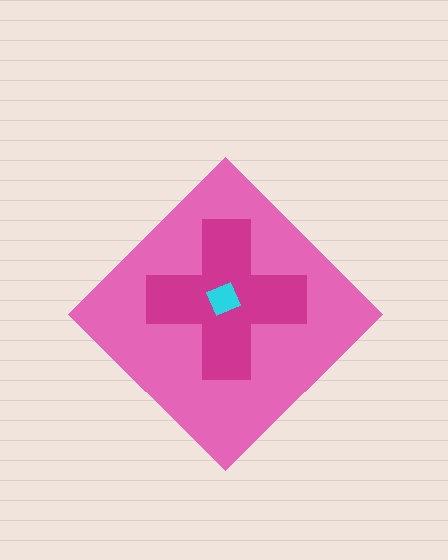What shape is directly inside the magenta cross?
The cyan square.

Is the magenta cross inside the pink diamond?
Yes.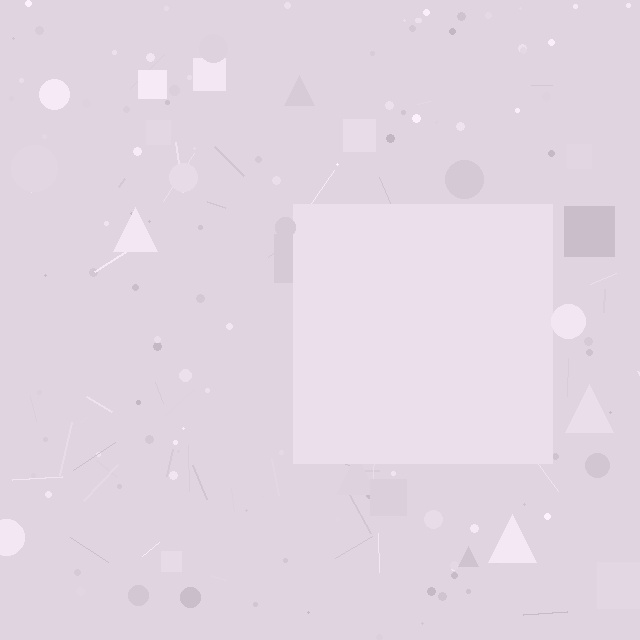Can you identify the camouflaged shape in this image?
The camouflaged shape is a square.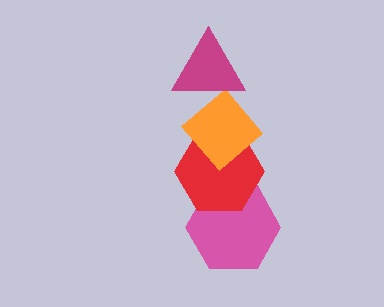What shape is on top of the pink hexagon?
The red hexagon is on top of the pink hexagon.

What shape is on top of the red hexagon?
The orange diamond is on top of the red hexagon.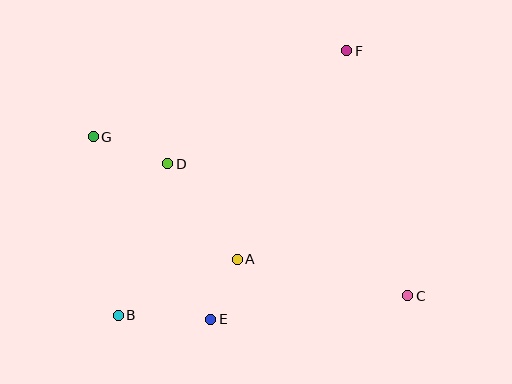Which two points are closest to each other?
Points A and E are closest to each other.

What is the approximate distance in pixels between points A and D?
The distance between A and D is approximately 118 pixels.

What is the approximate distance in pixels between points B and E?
The distance between B and E is approximately 93 pixels.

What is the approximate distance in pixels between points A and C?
The distance between A and C is approximately 175 pixels.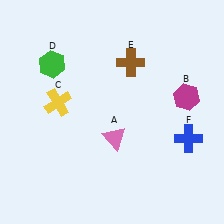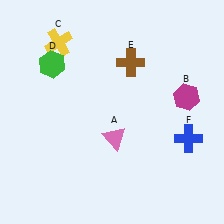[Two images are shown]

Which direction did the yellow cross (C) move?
The yellow cross (C) moved up.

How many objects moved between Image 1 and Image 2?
1 object moved between the two images.